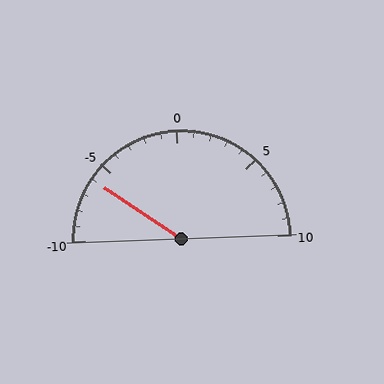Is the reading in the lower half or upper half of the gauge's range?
The reading is in the lower half of the range (-10 to 10).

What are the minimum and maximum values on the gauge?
The gauge ranges from -10 to 10.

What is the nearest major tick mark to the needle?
The nearest major tick mark is -5.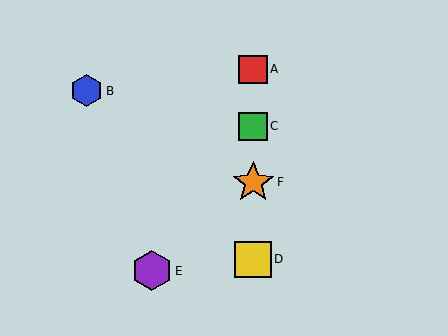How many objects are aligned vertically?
4 objects (A, C, D, F) are aligned vertically.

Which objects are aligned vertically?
Objects A, C, D, F are aligned vertically.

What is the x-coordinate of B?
Object B is at x≈87.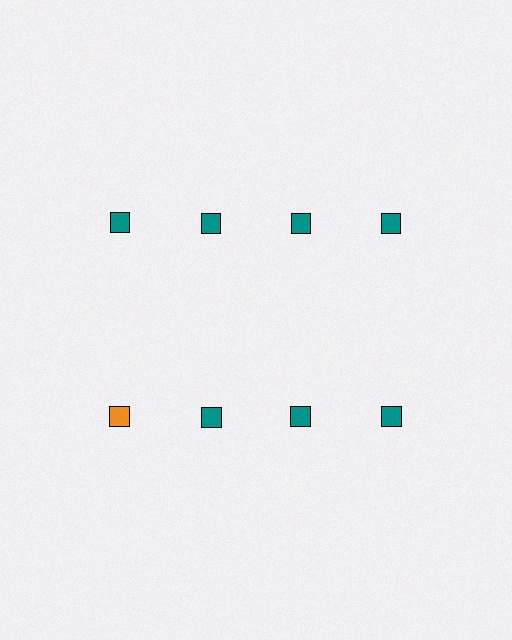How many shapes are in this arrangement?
There are 8 shapes arranged in a grid pattern.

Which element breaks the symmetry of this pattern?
The orange square in the second row, leftmost column breaks the symmetry. All other shapes are teal squares.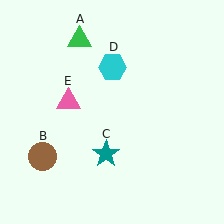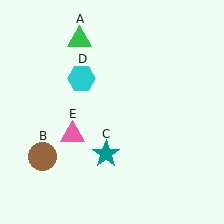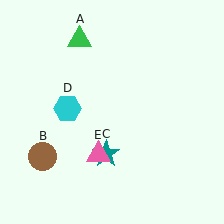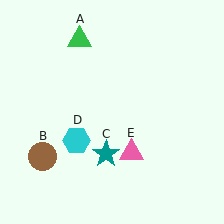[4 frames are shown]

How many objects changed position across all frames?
2 objects changed position: cyan hexagon (object D), pink triangle (object E).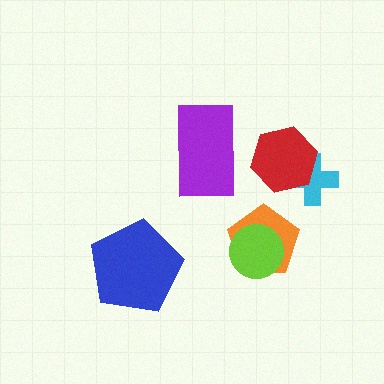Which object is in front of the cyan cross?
The red hexagon is in front of the cyan cross.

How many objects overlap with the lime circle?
1 object overlaps with the lime circle.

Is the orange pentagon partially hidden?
Yes, it is partially covered by another shape.